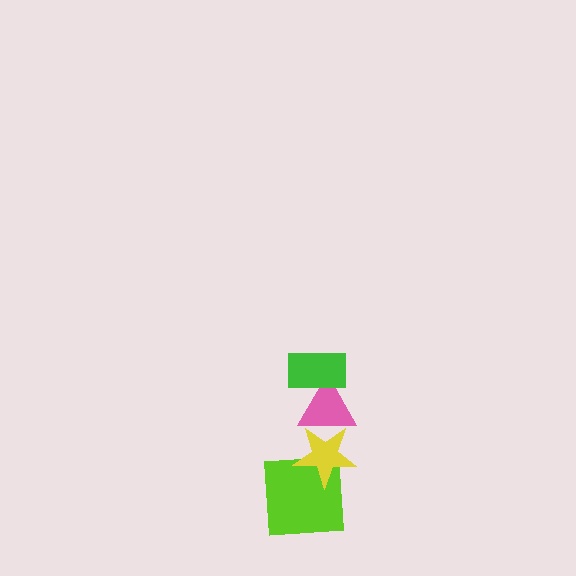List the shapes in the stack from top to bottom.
From top to bottom: the green rectangle, the pink triangle, the yellow star, the lime square.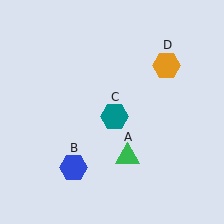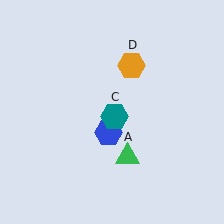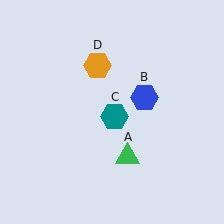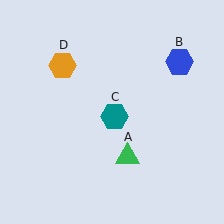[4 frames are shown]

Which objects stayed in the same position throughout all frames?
Green triangle (object A) and teal hexagon (object C) remained stationary.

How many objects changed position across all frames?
2 objects changed position: blue hexagon (object B), orange hexagon (object D).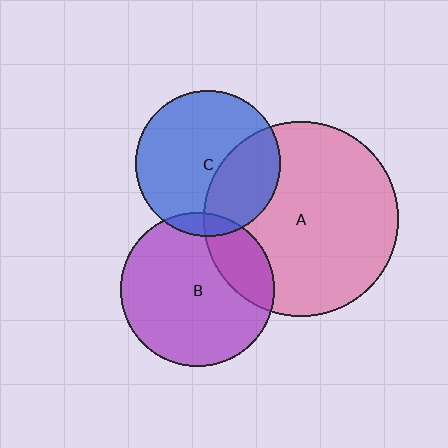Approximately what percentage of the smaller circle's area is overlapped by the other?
Approximately 20%.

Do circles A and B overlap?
Yes.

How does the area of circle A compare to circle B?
Approximately 1.6 times.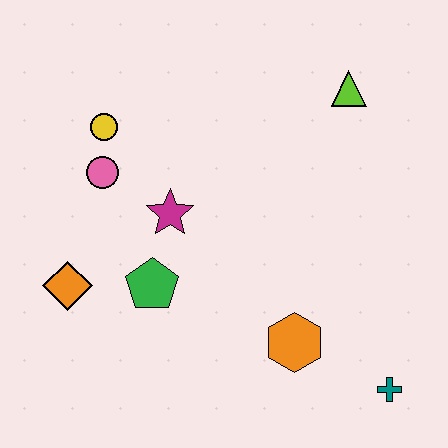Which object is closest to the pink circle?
The yellow circle is closest to the pink circle.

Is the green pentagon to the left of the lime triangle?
Yes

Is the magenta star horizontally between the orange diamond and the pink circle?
No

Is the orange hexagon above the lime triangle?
No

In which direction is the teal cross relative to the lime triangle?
The teal cross is below the lime triangle.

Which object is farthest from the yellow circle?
The teal cross is farthest from the yellow circle.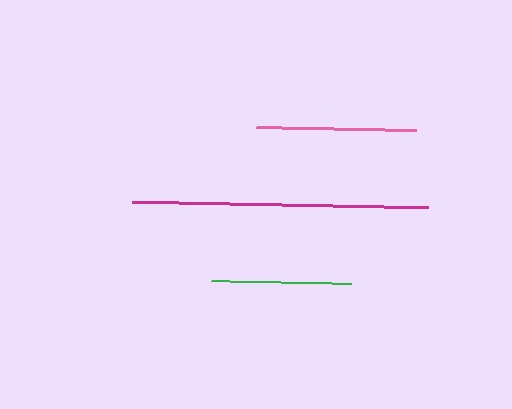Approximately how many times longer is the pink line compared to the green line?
The pink line is approximately 1.1 times the length of the green line.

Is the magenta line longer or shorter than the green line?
The magenta line is longer than the green line.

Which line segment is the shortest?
The green line is the shortest at approximately 140 pixels.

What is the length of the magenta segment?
The magenta segment is approximately 296 pixels long.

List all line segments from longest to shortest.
From longest to shortest: magenta, pink, green.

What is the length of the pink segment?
The pink segment is approximately 160 pixels long.